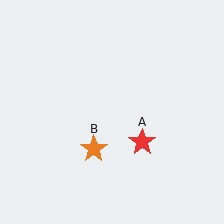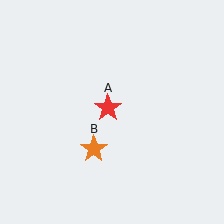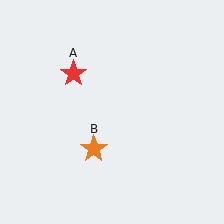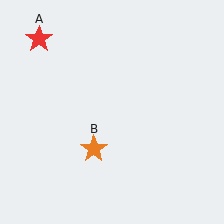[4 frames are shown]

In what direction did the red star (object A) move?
The red star (object A) moved up and to the left.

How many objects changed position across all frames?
1 object changed position: red star (object A).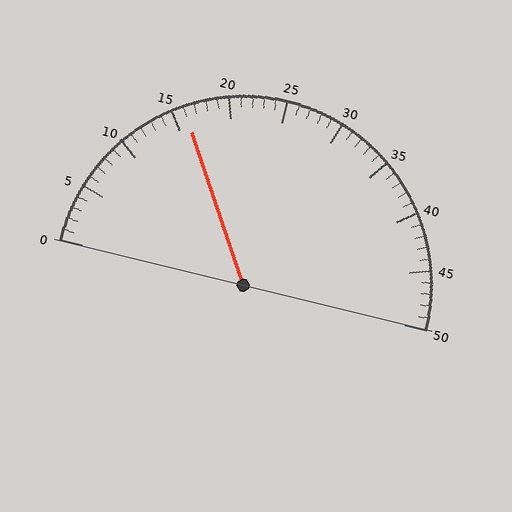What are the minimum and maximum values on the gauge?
The gauge ranges from 0 to 50.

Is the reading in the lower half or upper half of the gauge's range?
The reading is in the lower half of the range (0 to 50).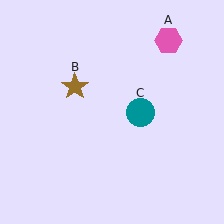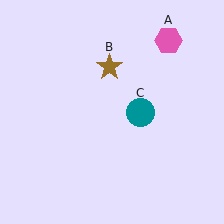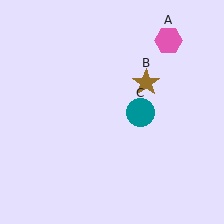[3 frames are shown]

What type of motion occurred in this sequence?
The brown star (object B) rotated clockwise around the center of the scene.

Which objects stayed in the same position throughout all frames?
Pink hexagon (object A) and teal circle (object C) remained stationary.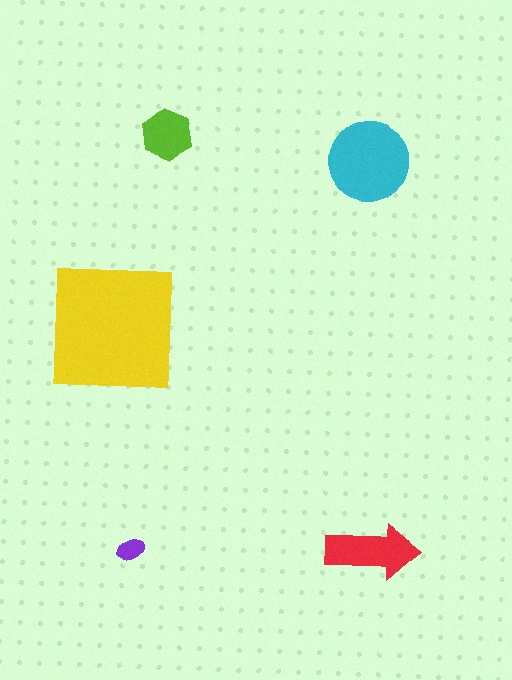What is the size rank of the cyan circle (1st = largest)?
2nd.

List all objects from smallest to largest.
The purple ellipse, the lime hexagon, the red arrow, the cyan circle, the yellow square.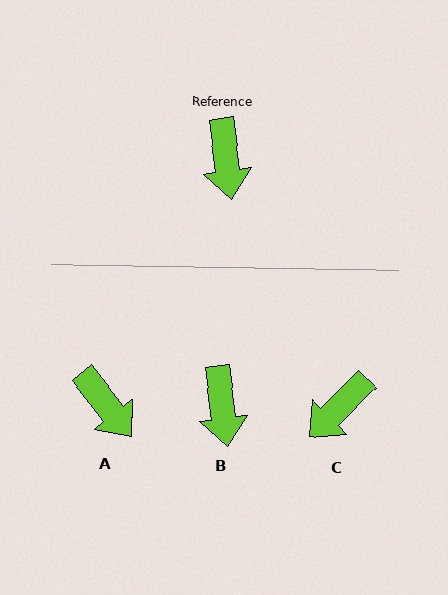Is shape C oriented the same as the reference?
No, it is off by about 52 degrees.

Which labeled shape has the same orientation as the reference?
B.